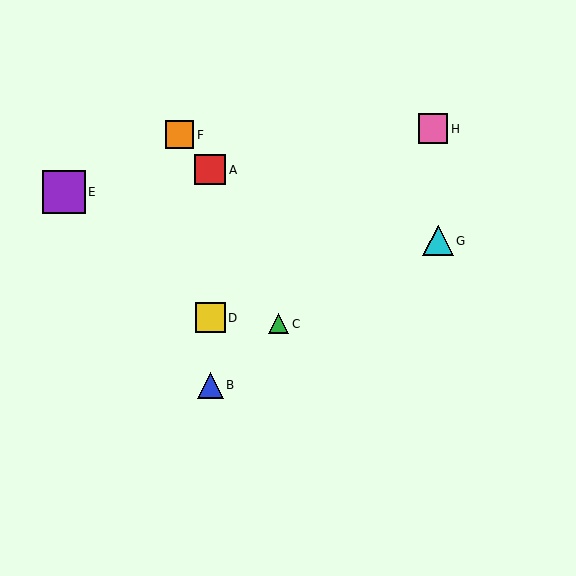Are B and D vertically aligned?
Yes, both are at x≈210.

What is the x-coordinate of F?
Object F is at x≈180.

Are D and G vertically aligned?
No, D is at x≈210 and G is at x≈438.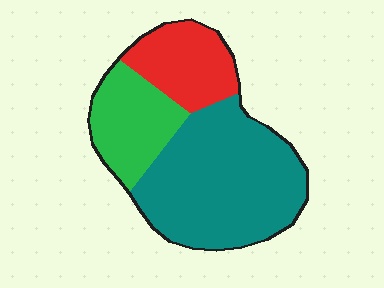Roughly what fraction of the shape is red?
Red takes up about one fifth (1/5) of the shape.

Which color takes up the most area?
Teal, at roughly 55%.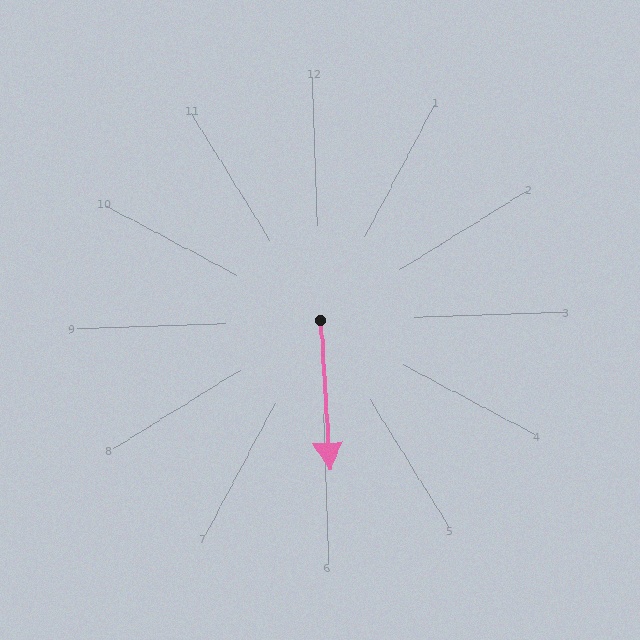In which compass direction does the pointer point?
South.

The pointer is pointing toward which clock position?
Roughly 6 o'clock.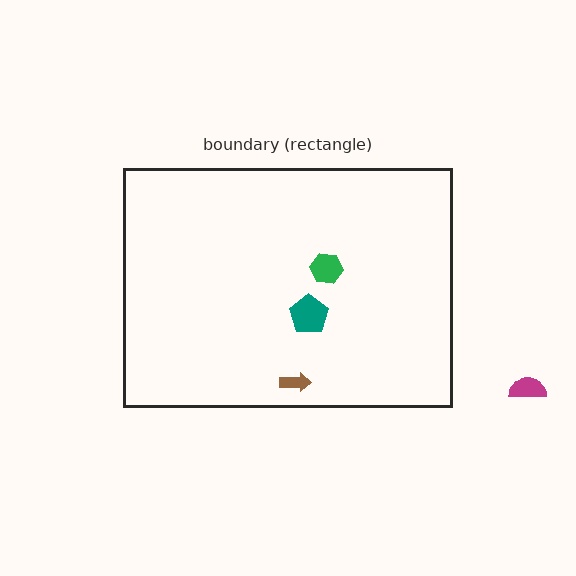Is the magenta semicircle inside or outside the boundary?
Outside.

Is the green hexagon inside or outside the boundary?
Inside.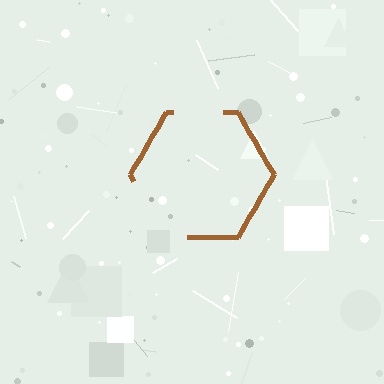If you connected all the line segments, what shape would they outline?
They would outline a hexagon.